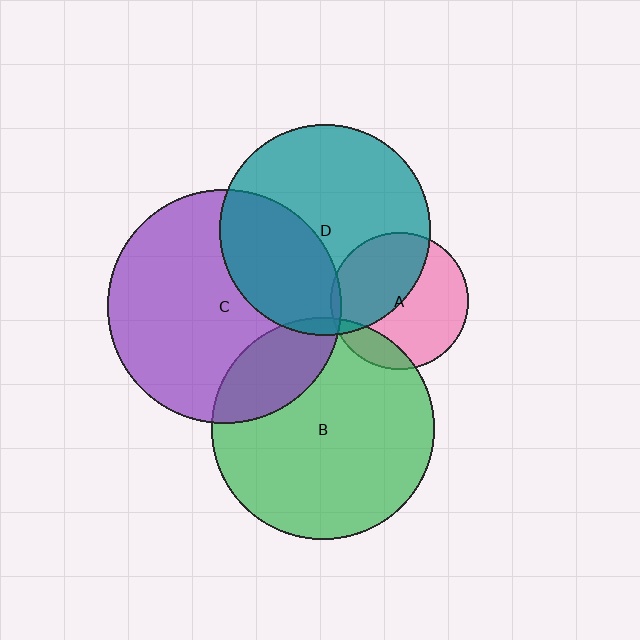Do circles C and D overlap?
Yes.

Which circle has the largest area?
Circle C (purple).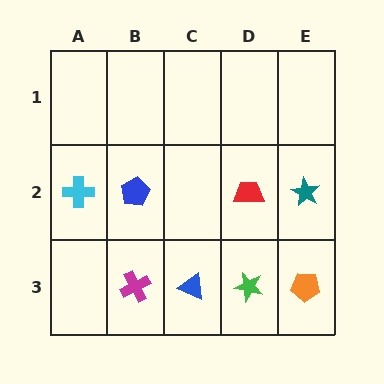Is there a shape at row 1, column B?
No, that cell is empty.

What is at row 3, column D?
A green star.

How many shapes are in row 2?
4 shapes.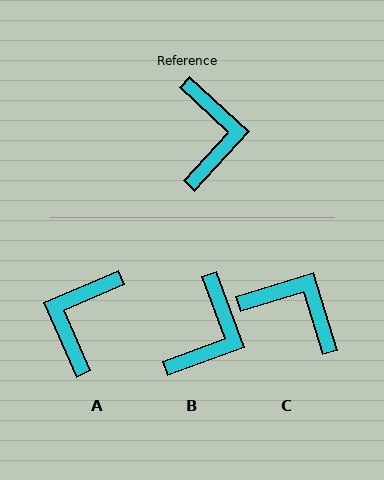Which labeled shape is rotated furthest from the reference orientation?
A, about 156 degrees away.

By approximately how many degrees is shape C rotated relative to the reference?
Approximately 60 degrees counter-clockwise.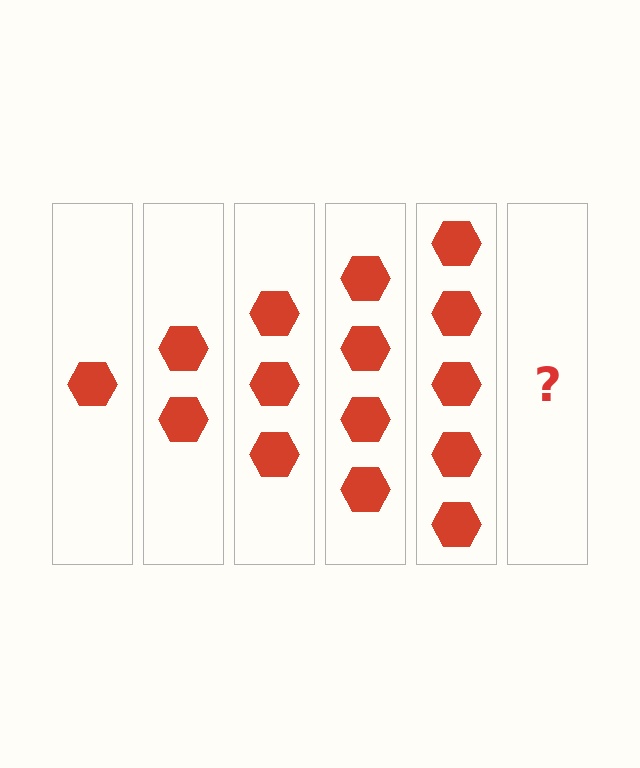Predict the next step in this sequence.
The next step is 6 hexagons.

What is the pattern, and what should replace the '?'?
The pattern is that each step adds one more hexagon. The '?' should be 6 hexagons.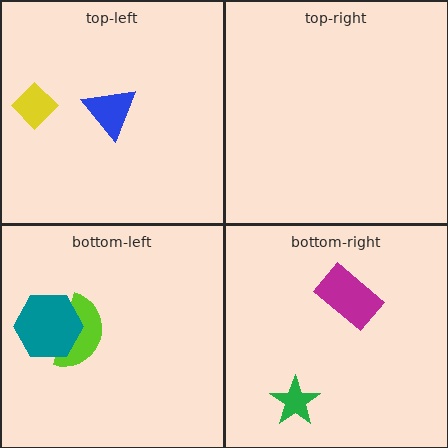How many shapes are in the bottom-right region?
2.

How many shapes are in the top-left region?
2.